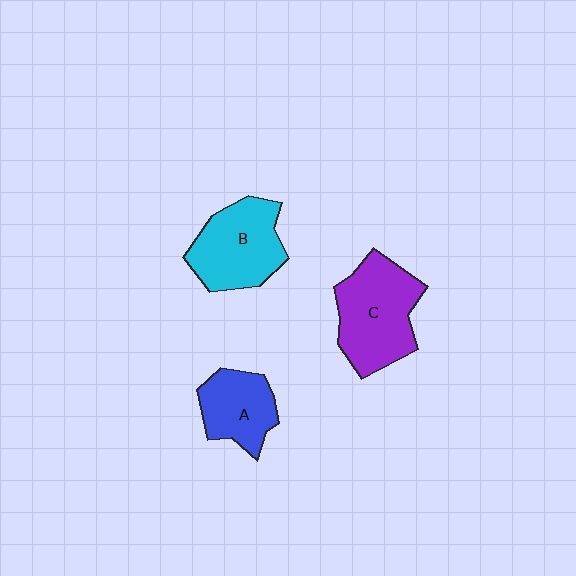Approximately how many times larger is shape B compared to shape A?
Approximately 1.4 times.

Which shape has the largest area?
Shape C (purple).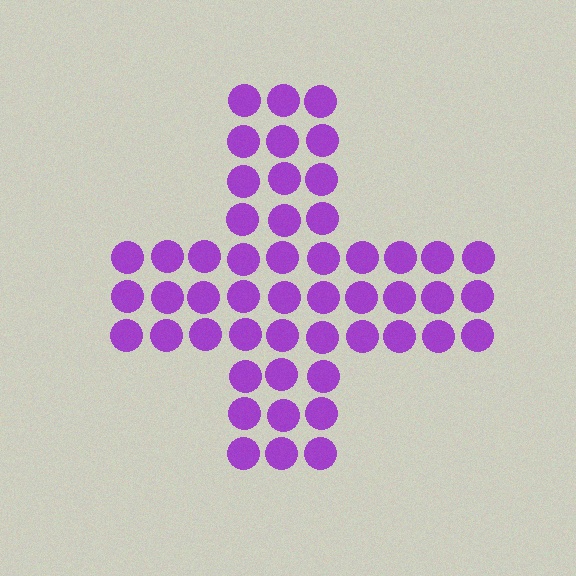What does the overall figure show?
The overall figure shows a cross.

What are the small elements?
The small elements are circles.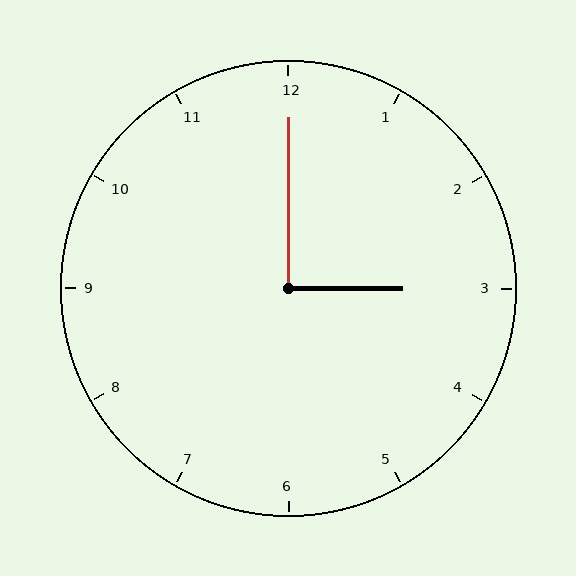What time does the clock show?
3:00.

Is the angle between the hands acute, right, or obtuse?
It is right.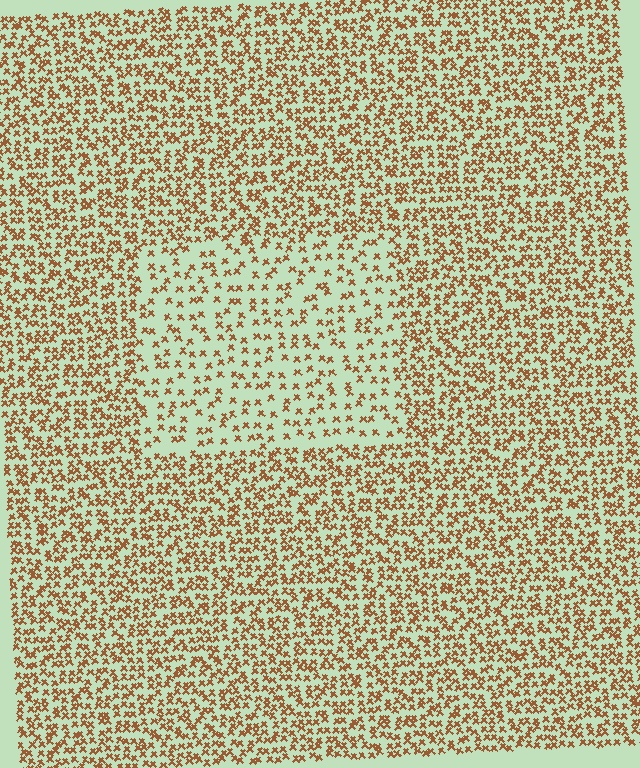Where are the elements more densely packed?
The elements are more densely packed outside the rectangle boundary.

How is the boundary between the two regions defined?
The boundary is defined by a change in element density (approximately 2.1x ratio). All elements are the same color, size, and shape.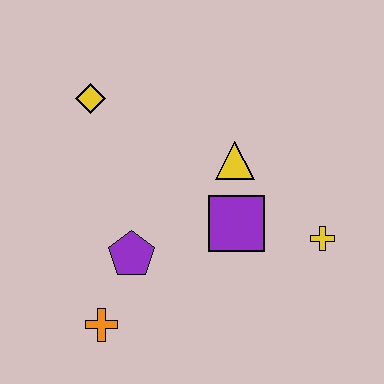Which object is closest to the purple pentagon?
The orange cross is closest to the purple pentagon.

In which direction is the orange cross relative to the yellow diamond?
The orange cross is below the yellow diamond.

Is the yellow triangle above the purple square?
Yes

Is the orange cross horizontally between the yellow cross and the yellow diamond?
Yes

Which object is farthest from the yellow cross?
The yellow diamond is farthest from the yellow cross.